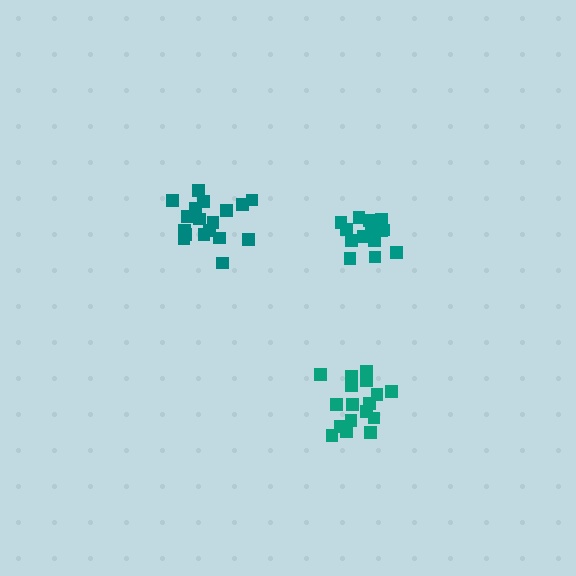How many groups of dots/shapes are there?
There are 3 groups.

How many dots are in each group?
Group 1: 19 dots, Group 2: 16 dots, Group 3: 17 dots (52 total).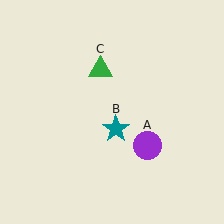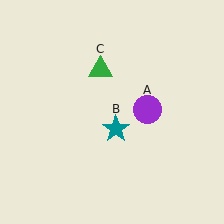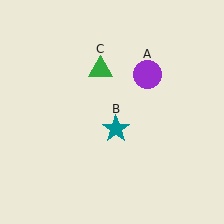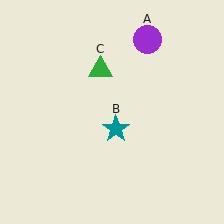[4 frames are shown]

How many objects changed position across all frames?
1 object changed position: purple circle (object A).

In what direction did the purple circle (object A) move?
The purple circle (object A) moved up.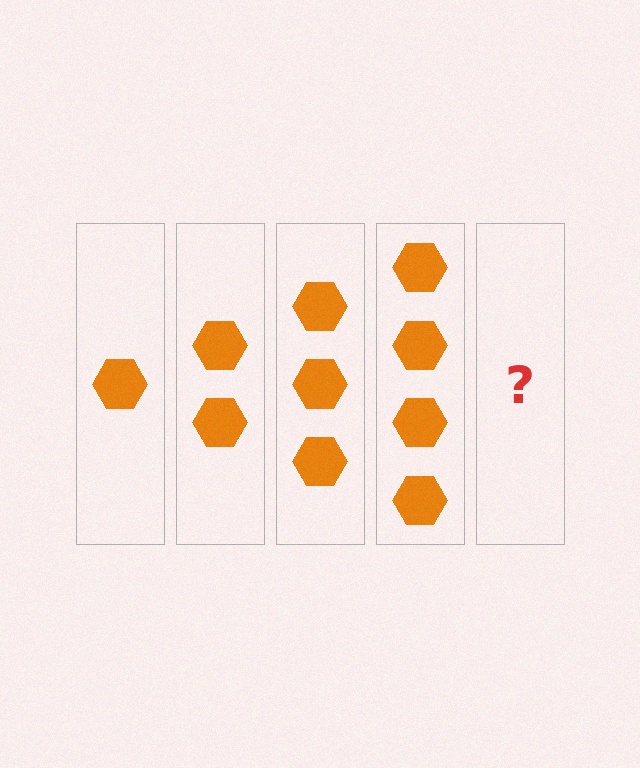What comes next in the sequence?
The next element should be 5 hexagons.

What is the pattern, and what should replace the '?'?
The pattern is that each step adds one more hexagon. The '?' should be 5 hexagons.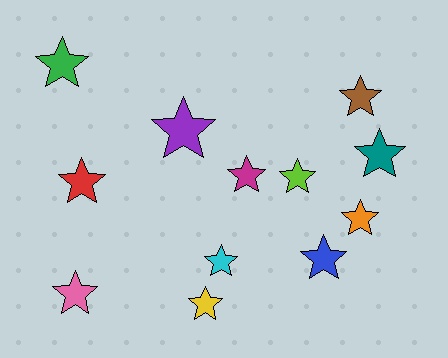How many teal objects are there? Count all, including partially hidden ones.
There is 1 teal object.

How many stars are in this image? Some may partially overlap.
There are 12 stars.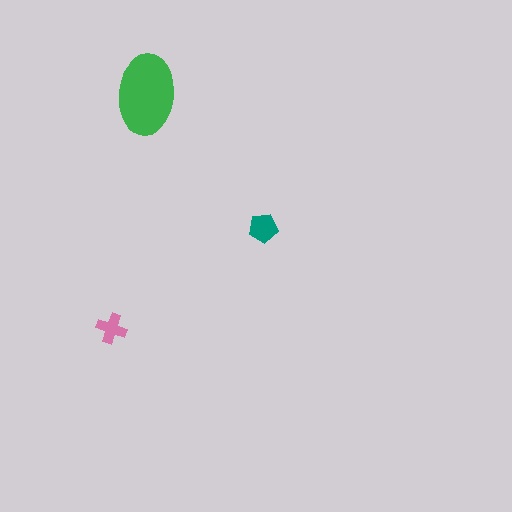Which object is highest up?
The green ellipse is topmost.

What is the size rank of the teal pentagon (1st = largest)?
2nd.